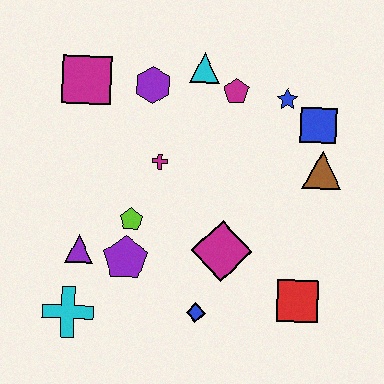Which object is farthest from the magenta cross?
The red square is farthest from the magenta cross.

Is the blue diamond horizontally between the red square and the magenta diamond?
No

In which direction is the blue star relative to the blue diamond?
The blue star is above the blue diamond.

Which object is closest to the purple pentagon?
The lime pentagon is closest to the purple pentagon.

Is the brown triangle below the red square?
No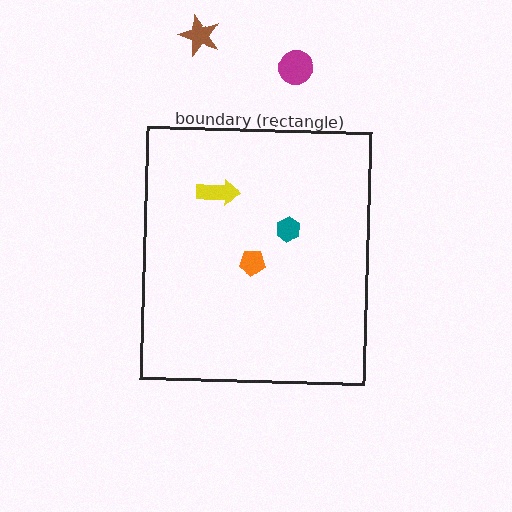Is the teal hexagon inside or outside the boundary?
Inside.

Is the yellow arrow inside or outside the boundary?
Inside.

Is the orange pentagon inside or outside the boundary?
Inside.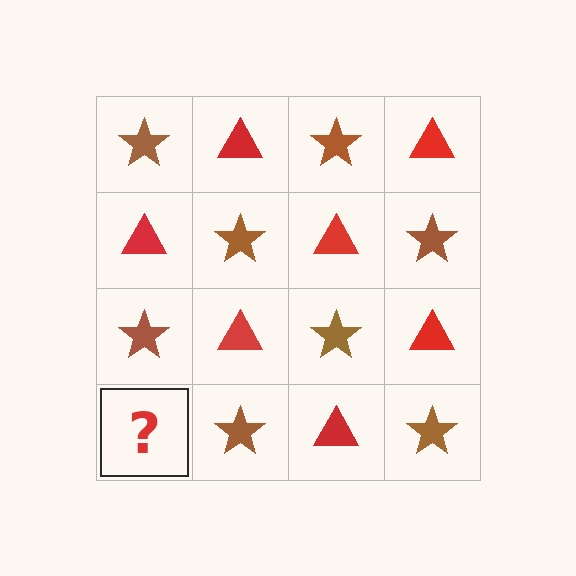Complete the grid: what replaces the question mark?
The question mark should be replaced with a red triangle.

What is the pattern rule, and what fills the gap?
The rule is that it alternates brown star and red triangle in a checkerboard pattern. The gap should be filled with a red triangle.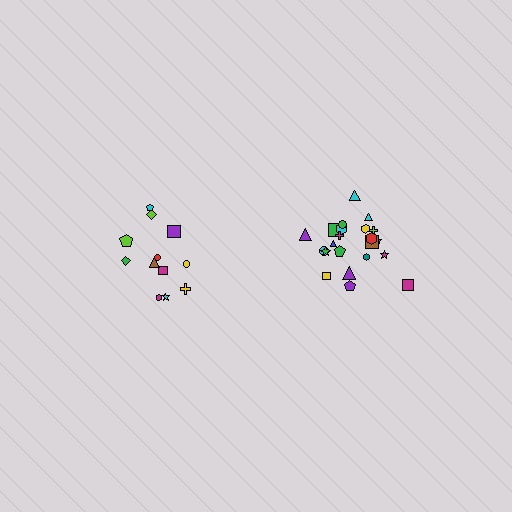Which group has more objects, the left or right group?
The right group.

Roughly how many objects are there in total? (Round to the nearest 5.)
Roughly 35 objects in total.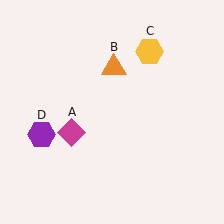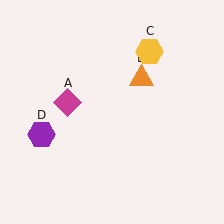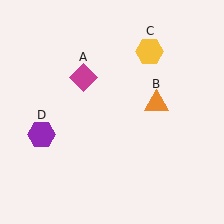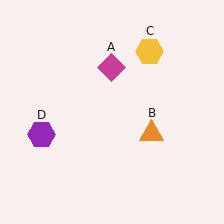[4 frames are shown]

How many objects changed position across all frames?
2 objects changed position: magenta diamond (object A), orange triangle (object B).